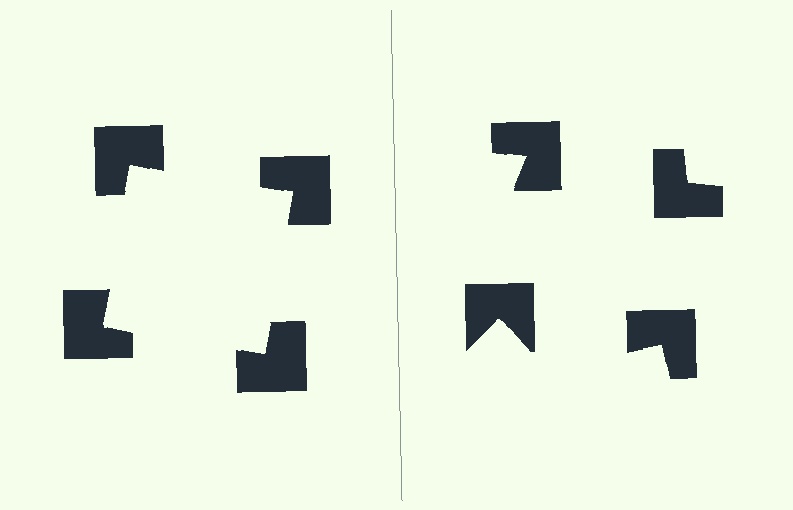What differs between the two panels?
The notched squares are positioned identically on both sides; only the wedge orientations differ. On the left they align to a square; on the right they are misaligned.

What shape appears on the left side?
An illusory square.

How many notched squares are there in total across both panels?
8 — 4 on each side.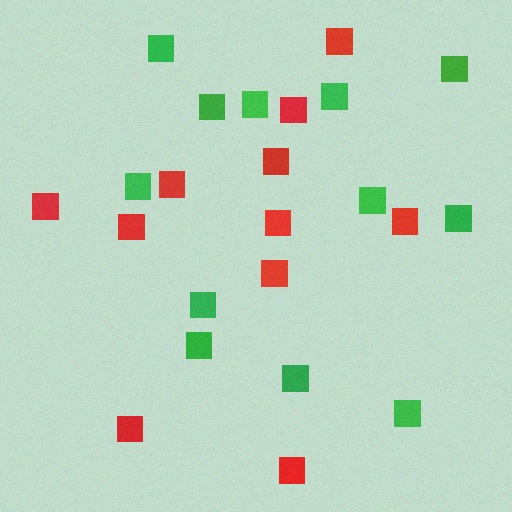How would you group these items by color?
There are 2 groups: one group of green squares (12) and one group of red squares (11).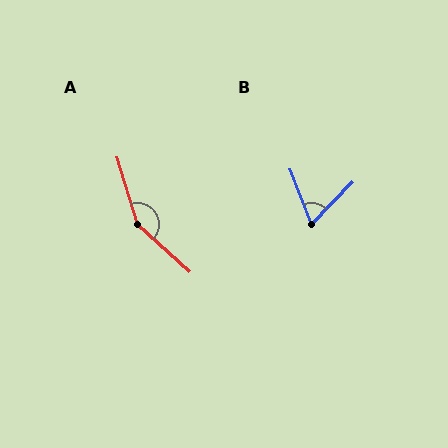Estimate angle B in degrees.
Approximately 66 degrees.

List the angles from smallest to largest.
B (66°), A (149°).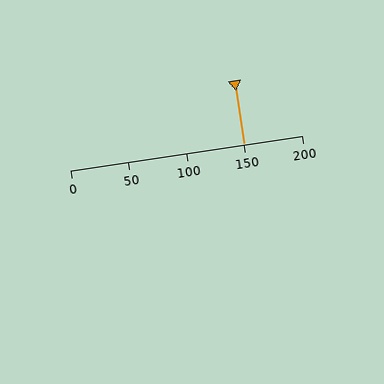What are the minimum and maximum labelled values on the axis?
The axis runs from 0 to 200.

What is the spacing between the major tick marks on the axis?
The major ticks are spaced 50 apart.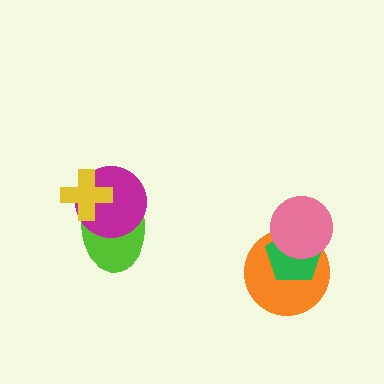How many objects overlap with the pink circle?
2 objects overlap with the pink circle.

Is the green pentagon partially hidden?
Yes, it is partially covered by another shape.